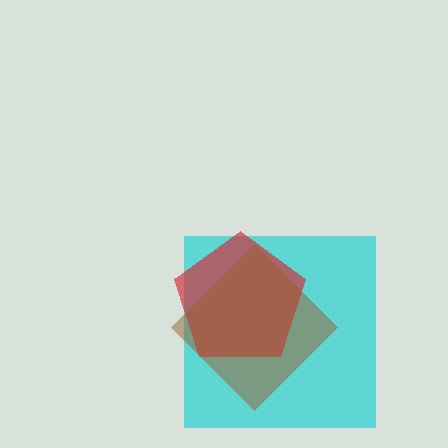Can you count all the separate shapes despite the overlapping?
Yes, there are 3 separate shapes.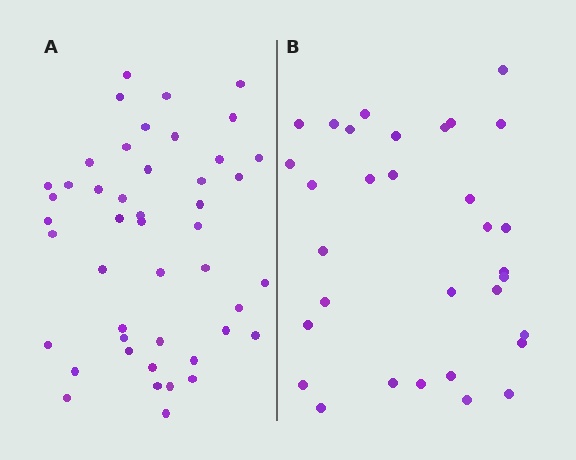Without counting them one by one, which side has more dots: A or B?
Region A (the left region) has more dots.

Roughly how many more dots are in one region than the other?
Region A has approximately 15 more dots than region B.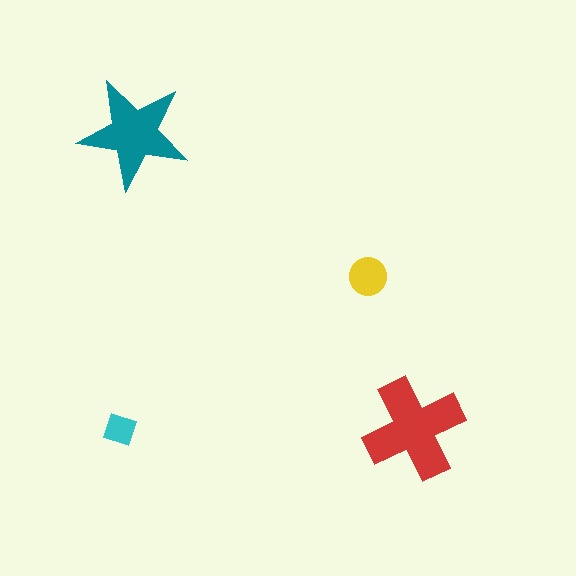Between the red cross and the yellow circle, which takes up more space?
The red cross.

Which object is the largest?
The red cross.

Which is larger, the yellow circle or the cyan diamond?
The yellow circle.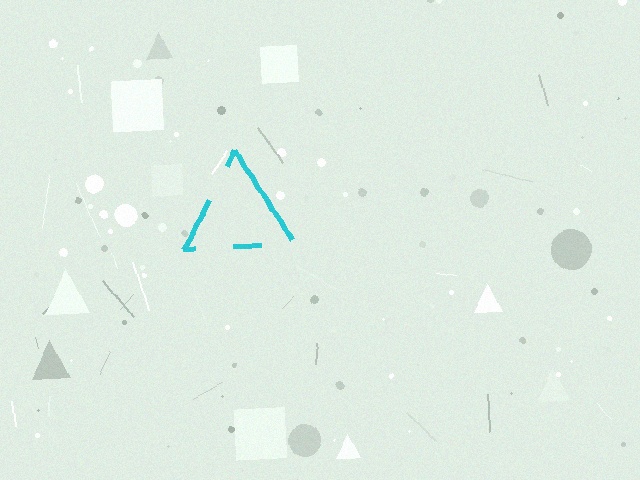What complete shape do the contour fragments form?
The contour fragments form a triangle.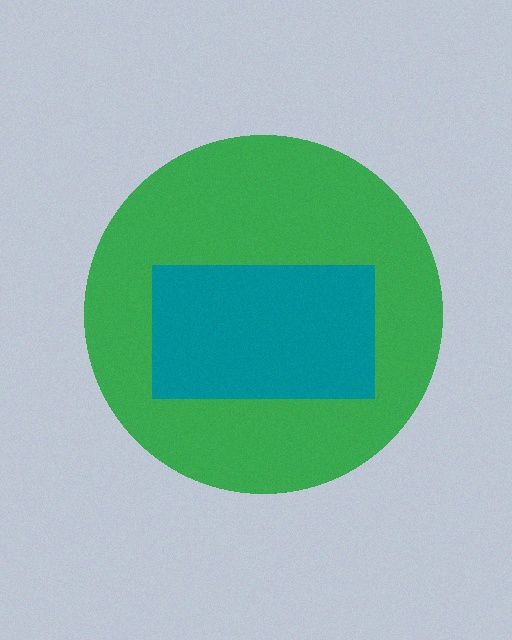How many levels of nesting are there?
2.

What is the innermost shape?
The teal rectangle.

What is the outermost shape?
The green circle.